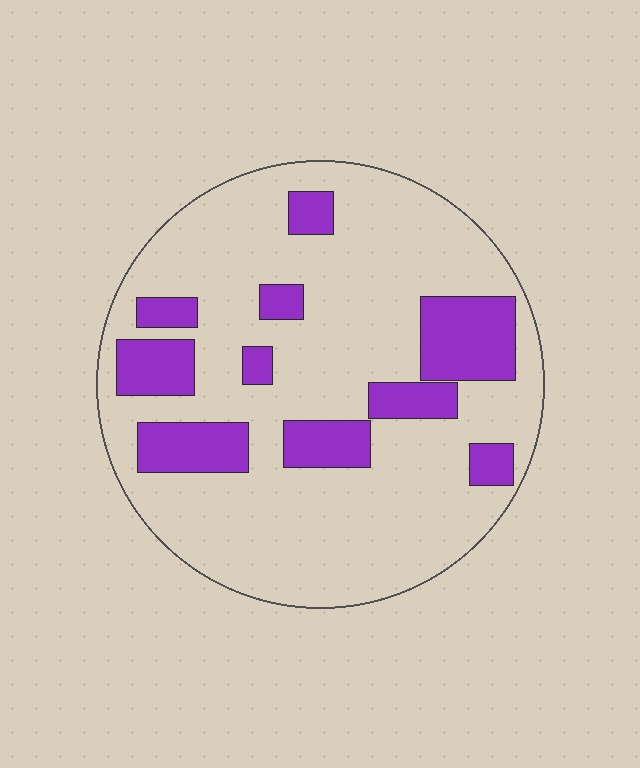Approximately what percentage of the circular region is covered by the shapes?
Approximately 20%.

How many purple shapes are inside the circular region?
10.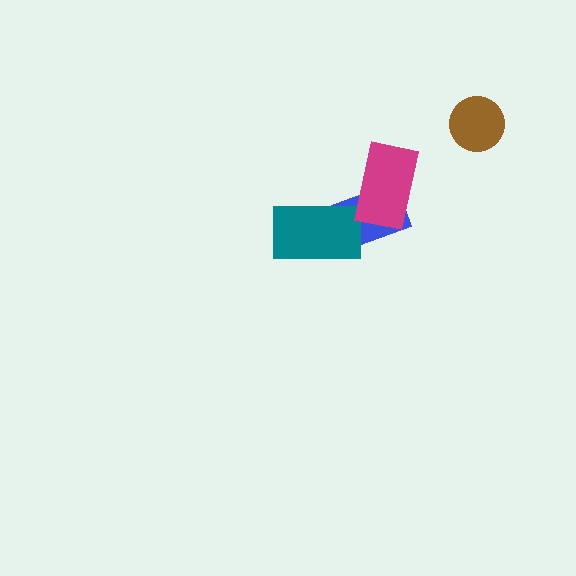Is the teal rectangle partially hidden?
No, no other shape covers it.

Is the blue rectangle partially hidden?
Yes, it is partially covered by another shape.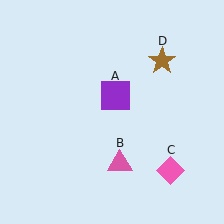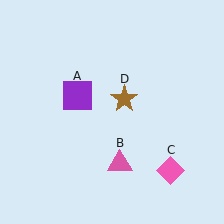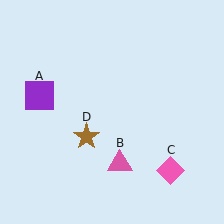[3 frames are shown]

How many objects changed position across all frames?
2 objects changed position: purple square (object A), brown star (object D).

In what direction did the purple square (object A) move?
The purple square (object A) moved left.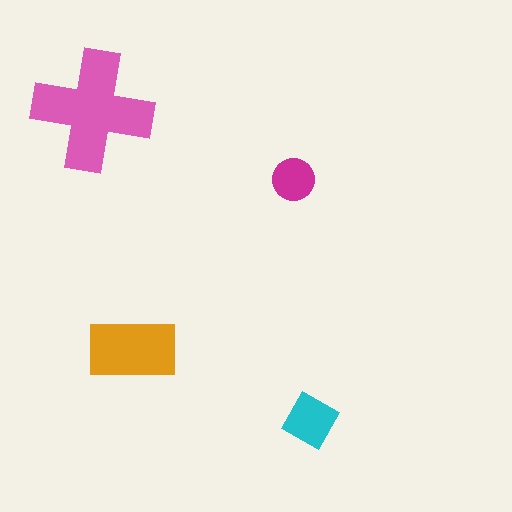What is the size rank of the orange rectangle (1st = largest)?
2nd.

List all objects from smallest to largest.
The magenta circle, the cyan square, the orange rectangle, the pink cross.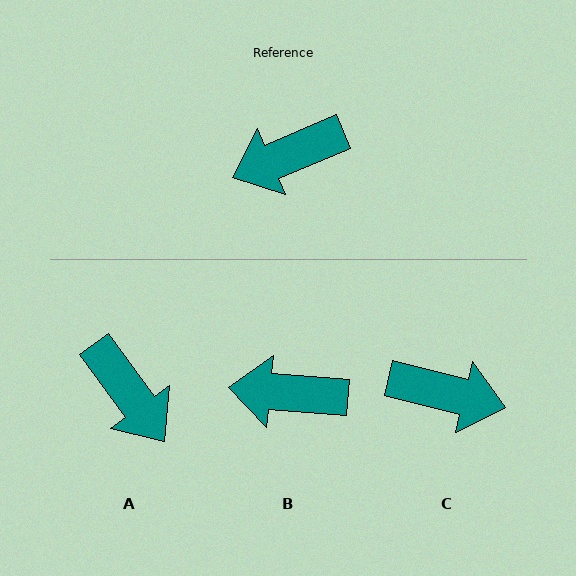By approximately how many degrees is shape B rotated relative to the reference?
Approximately 28 degrees clockwise.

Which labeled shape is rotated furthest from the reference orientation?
C, about 143 degrees away.